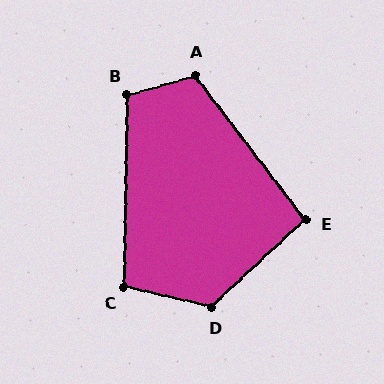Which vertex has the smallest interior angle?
E, at approximately 96 degrees.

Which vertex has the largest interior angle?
D, at approximately 124 degrees.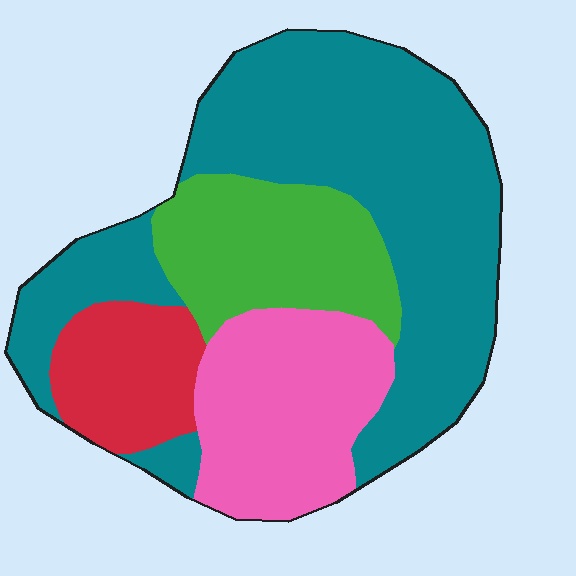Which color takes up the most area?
Teal, at roughly 50%.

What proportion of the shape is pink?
Pink covers 21% of the shape.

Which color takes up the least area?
Red, at roughly 10%.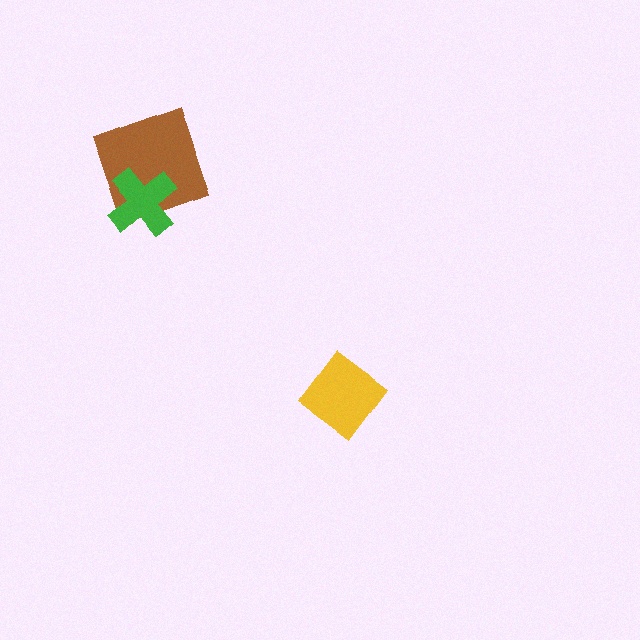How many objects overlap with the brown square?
1 object overlaps with the brown square.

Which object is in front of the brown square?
The green cross is in front of the brown square.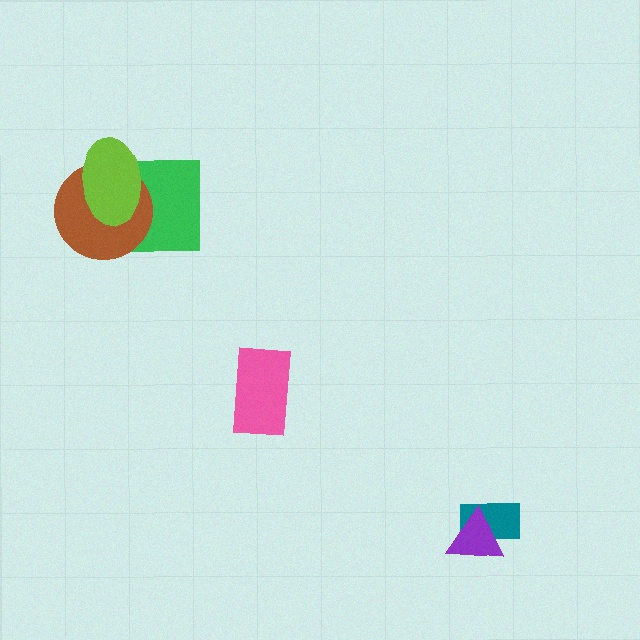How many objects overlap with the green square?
2 objects overlap with the green square.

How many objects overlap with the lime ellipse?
2 objects overlap with the lime ellipse.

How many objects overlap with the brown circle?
2 objects overlap with the brown circle.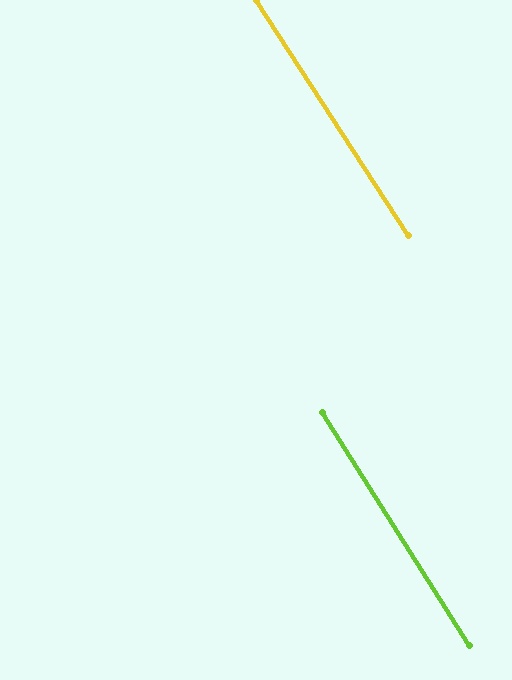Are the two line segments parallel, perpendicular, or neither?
Parallel — their directions differ by only 0.6°.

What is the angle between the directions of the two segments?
Approximately 1 degree.